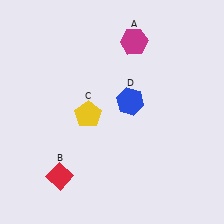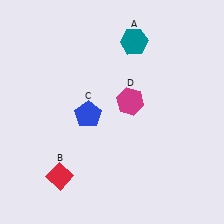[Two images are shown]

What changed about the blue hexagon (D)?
In Image 1, D is blue. In Image 2, it changed to magenta.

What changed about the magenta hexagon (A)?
In Image 1, A is magenta. In Image 2, it changed to teal.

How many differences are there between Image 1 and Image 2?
There are 3 differences between the two images.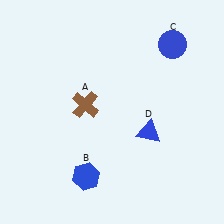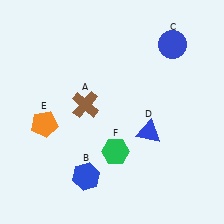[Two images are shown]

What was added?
An orange pentagon (E), a green hexagon (F) were added in Image 2.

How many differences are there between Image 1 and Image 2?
There are 2 differences between the two images.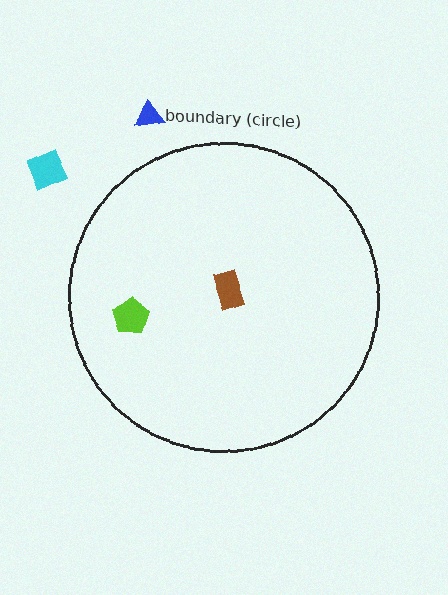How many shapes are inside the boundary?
2 inside, 2 outside.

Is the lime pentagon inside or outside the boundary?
Inside.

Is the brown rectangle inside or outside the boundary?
Inside.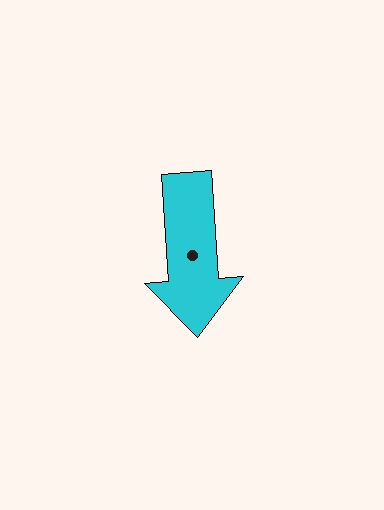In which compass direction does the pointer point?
South.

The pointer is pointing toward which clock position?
Roughly 6 o'clock.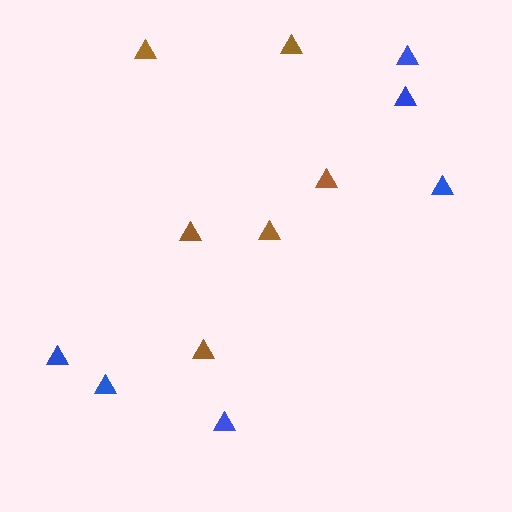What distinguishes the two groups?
There are 2 groups: one group of blue triangles (6) and one group of brown triangles (6).